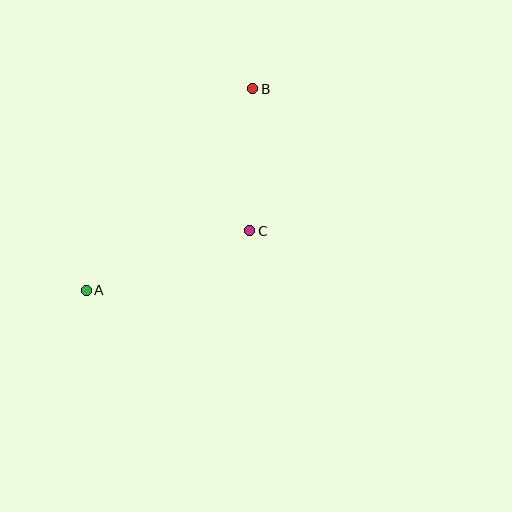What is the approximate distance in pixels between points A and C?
The distance between A and C is approximately 174 pixels.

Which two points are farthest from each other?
Points A and B are farthest from each other.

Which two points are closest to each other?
Points B and C are closest to each other.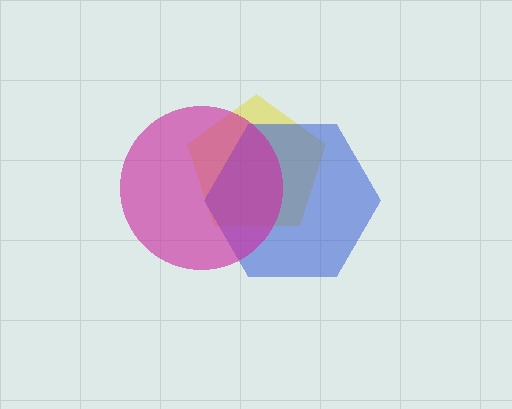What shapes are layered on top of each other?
The layered shapes are: a yellow pentagon, a blue hexagon, a magenta circle.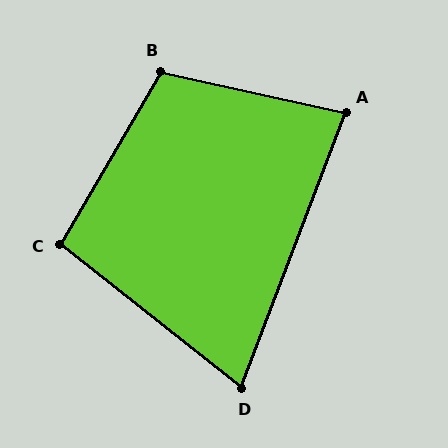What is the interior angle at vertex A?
Approximately 82 degrees (acute).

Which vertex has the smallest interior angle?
D, at approximately 72 degrees.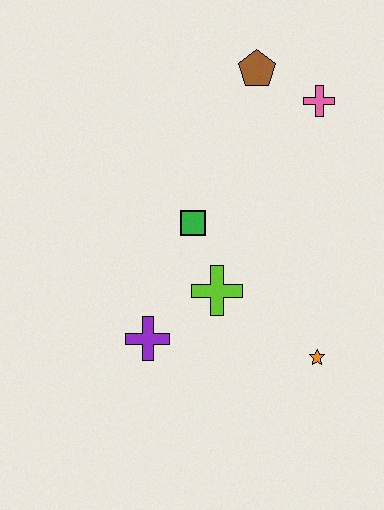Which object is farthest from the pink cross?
The purple cross is farthest from the pink cross.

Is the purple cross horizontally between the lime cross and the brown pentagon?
No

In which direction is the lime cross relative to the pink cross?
The lime cross is below the pink cross.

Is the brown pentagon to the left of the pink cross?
Yes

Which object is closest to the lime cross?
The green square is closest to the lime cross.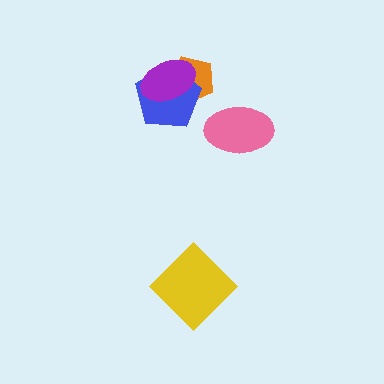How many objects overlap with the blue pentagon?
2 objects overlap with the blue pentagon.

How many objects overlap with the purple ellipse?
2 objects overlap with the purple ellipse.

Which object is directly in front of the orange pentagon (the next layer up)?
The blue pentagon is directly in front of the orange pentagon.